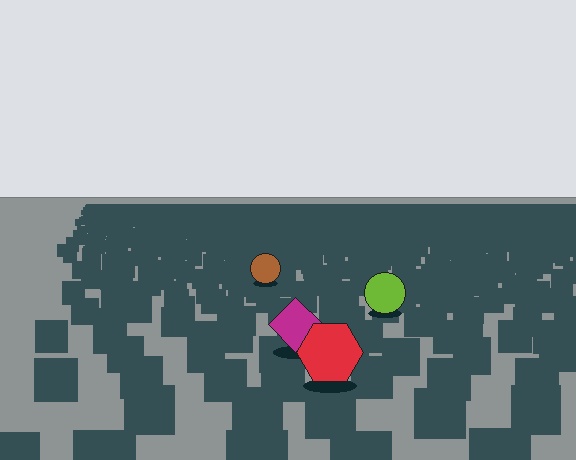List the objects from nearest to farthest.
From nearest to farthest: the red hexagon, the magenta diamond, the lime circle, the brown circle.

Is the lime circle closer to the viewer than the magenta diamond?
No. The magenta diamond is closer — you can tell from the texture gradient: the ground texture is coarser near it.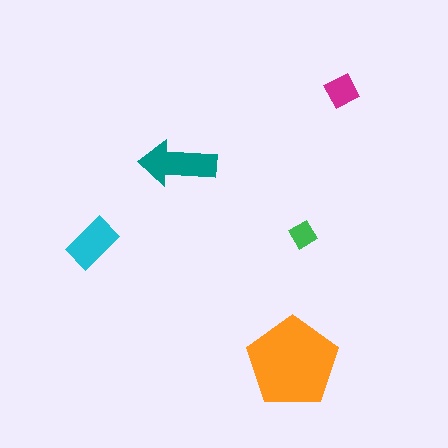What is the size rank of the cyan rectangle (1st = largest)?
3rd.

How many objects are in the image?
There are 5 objects in the image.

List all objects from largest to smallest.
The orange pentagon, the teal arrow, the cyan rectangle, the magenta square, the green diamond.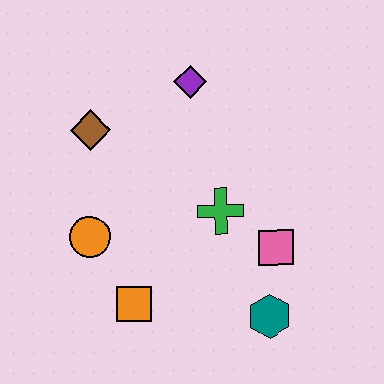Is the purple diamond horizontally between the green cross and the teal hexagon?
No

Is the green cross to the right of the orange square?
Yes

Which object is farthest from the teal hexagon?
The brown diamond is farthest from the teal hexagon.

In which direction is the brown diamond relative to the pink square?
The brown diamond is to the left of the pink square.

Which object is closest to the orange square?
The orange circle is closest to the orange square.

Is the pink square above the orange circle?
No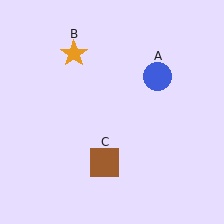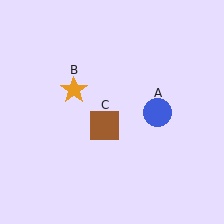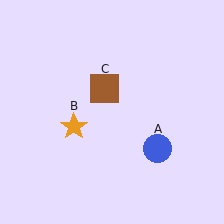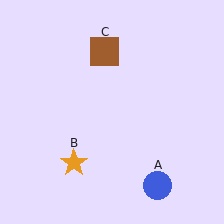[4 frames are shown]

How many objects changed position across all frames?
3 objects changed position: blue circle (object A), orange star (object B), brown square (object C).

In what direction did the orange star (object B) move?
The orange star (object B) moved down.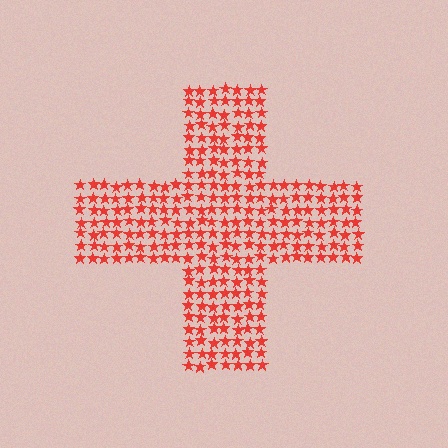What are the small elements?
The small elements are stars.